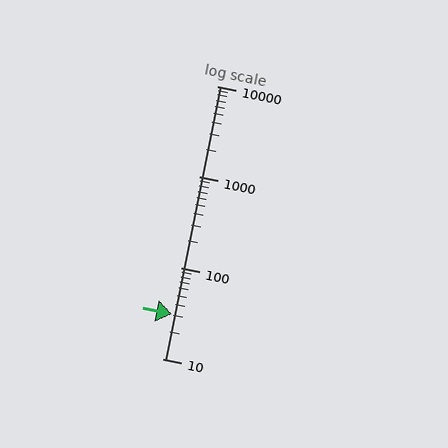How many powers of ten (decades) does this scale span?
The scale spans 3 decades, from 10 to 10000.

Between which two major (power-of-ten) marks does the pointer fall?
The pointer is between 10 and 100.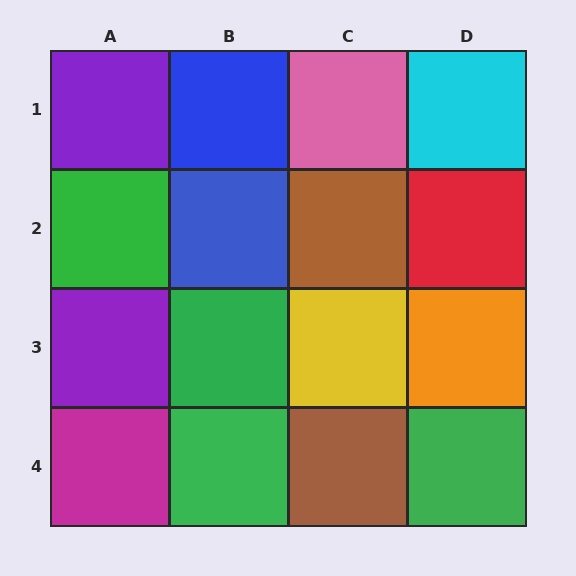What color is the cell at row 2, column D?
Red.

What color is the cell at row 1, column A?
Purple.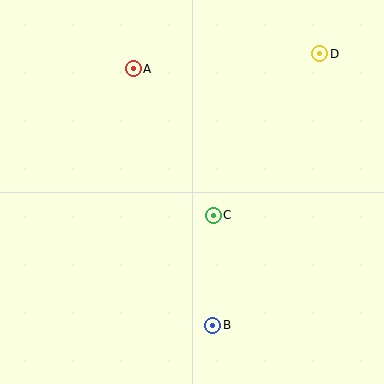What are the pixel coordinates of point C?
Point C is at (213, 215).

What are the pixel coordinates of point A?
Point A is at (133, 69).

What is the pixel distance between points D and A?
The distance between D and A is 187 pixels.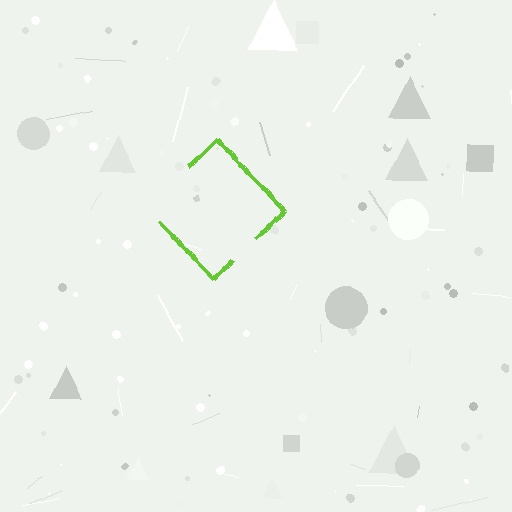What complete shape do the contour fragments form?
The contour fragments form a diamond.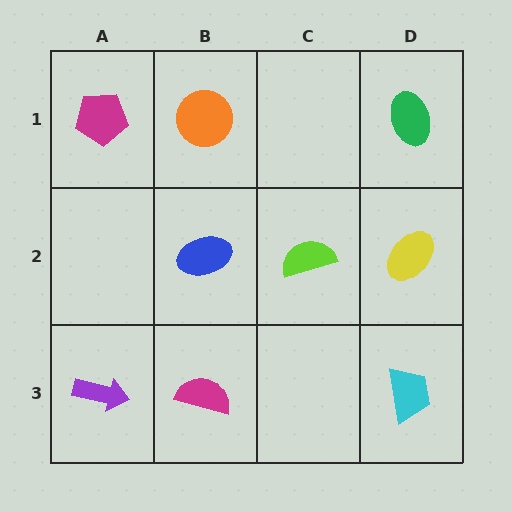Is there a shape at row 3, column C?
No, that cell is empty.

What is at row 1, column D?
A green ellipse.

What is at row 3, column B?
A magenta semicircle.